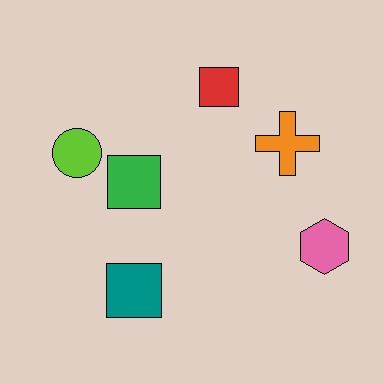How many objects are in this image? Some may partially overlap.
There are 6 objects.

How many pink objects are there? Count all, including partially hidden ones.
There is 1 pink object.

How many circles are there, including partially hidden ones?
There is 1 circle.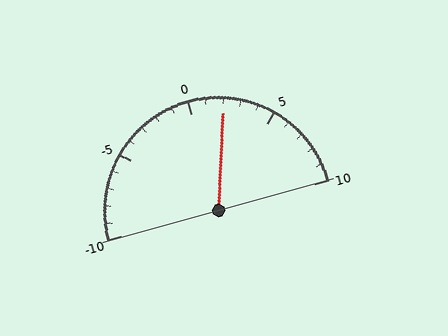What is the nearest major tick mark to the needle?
The nearest major tick mark is 0.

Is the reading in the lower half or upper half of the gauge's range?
The reading is in the upper half of the range (-10 to 10).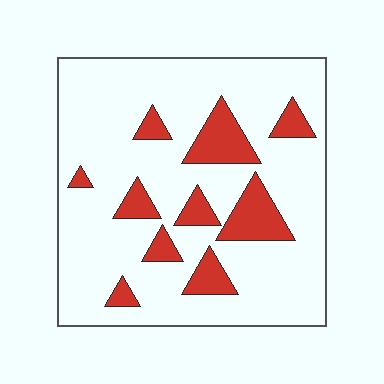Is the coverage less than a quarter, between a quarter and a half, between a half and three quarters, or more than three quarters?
Less than a quarter.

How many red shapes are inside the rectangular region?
10.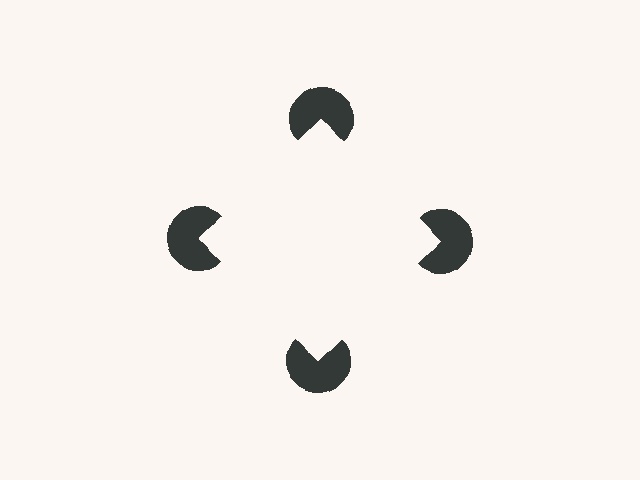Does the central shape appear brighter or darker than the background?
It typically appears slightly brighter than the background, even though no actual brightness change is drawn.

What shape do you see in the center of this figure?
An illusory square — its edges are inferred from the aligned wedge cuts in the pac-man discs, not physically drawn.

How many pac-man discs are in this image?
There are 4 — one at each vertex of the illusory square.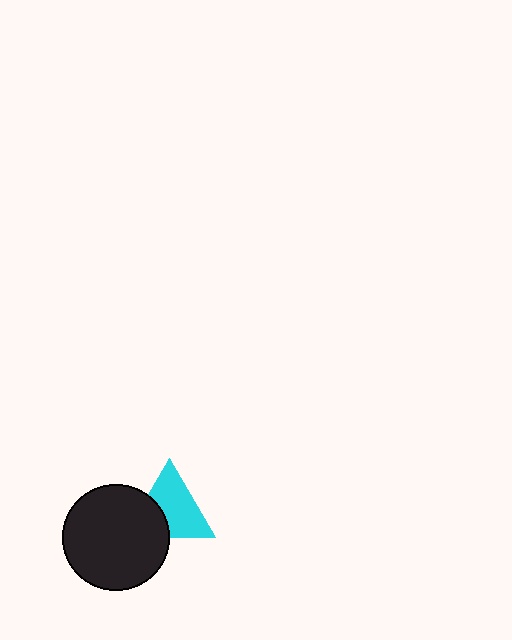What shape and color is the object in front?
The object in front is a black circle.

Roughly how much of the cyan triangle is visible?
Most of it is visible (roughly 68%).